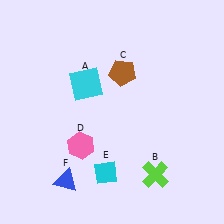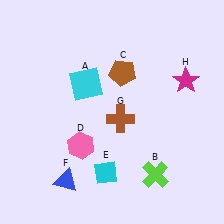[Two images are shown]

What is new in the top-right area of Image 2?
A magenta star (H) was added in the top-right area of Image 2.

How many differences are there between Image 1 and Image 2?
There are 2 differences between the two images.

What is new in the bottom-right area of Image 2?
A brown cross (G) was added in the bottom-right area of Image 2.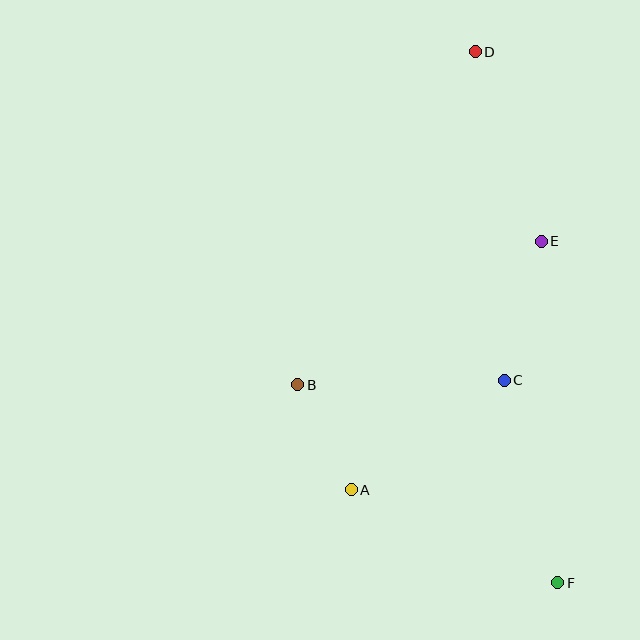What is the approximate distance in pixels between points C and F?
The distance between C and F is approximately 210 pixels.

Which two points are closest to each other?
Points A and B are closest to each other.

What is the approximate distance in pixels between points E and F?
The distance between E and F is approximately 342 pixels.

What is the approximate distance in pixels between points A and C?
The distance between A and C is approximately 189 pixels.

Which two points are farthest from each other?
Points D and F are farthest from each other.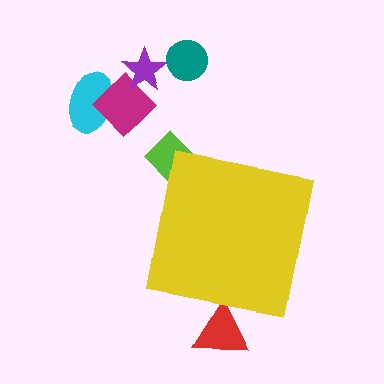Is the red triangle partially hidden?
Yes, the red triangle is partially hidden behind the yellow square.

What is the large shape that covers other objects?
A yellow square.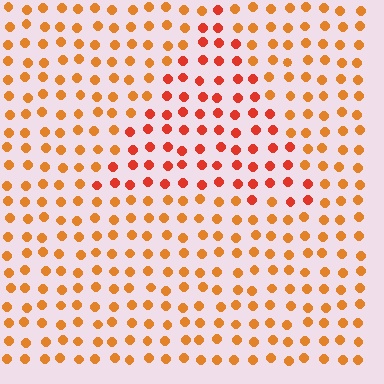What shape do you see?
I see a triangle.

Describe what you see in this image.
The image is filled with small orange elements in a uniform arrangement. A triangle-shaped region is visible where the elements are tinted to a slightly different hue, forming a subtle color boundary.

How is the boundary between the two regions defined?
The boundary is defined purely by a slight shift in hue (about 25 degrees). Spacing, size, and orientation are identical on both sides.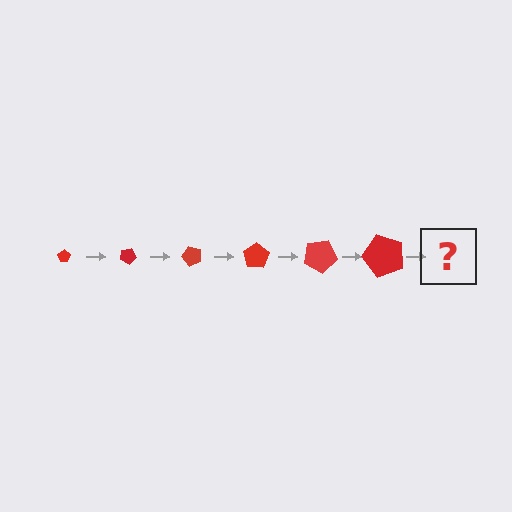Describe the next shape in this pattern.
It should be a pentagon, larger than the previous one and rotated 150 degrees from the start.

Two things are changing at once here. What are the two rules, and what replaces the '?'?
The two rules are that the pentagon grows larger each step and it rotates 25 degrees each step. The '?' should be a pentagon, larger than the previous one and rotated 150 degrees from the start.